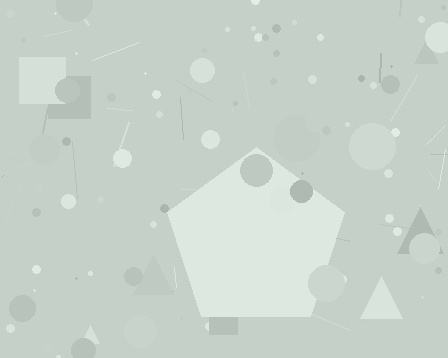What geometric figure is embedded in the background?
A pentagon is embedded in the background.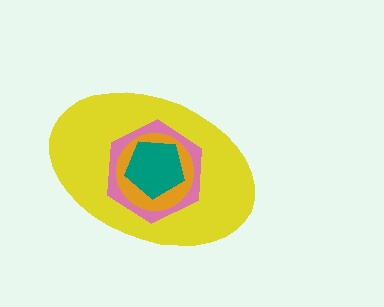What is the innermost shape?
The teal pentagon.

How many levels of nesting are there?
4.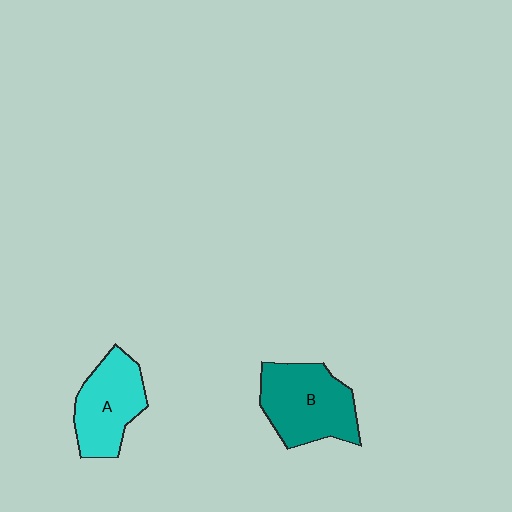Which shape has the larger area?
Shape B (teal).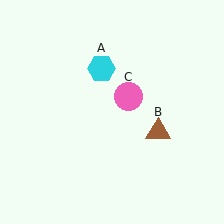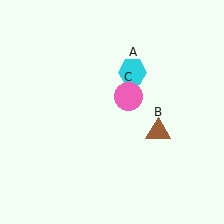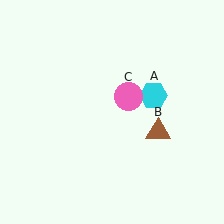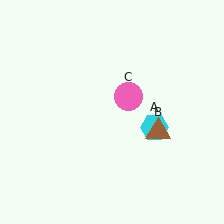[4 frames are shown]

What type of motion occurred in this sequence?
The cyan hexagon (object A) rotated clockwise around the center of the scene.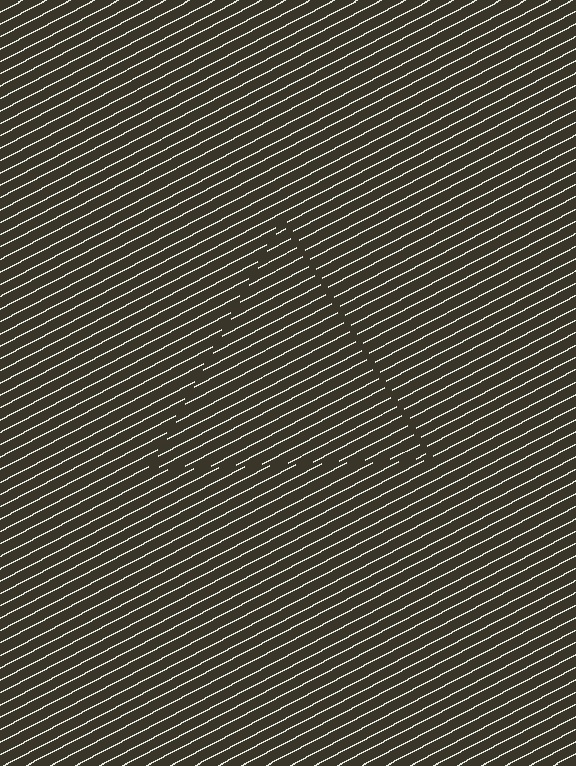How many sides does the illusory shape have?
3 sides — the line-ends trace a triangle.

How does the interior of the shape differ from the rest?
The interior of the shape contains the same grating, shifted by half a period — the contour is defined by the phase discontinuity where line-ends from the inner and outer gratings abut.